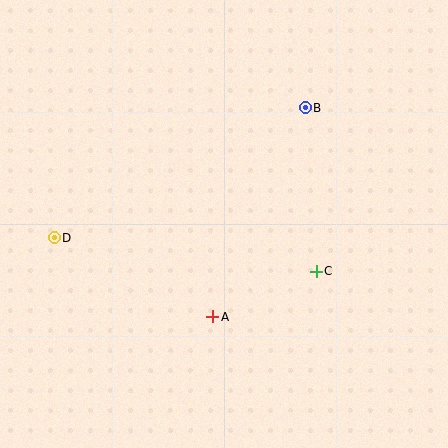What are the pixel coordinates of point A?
Point A is at (213, 317).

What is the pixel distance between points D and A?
The distance between D and A is 177 pixels.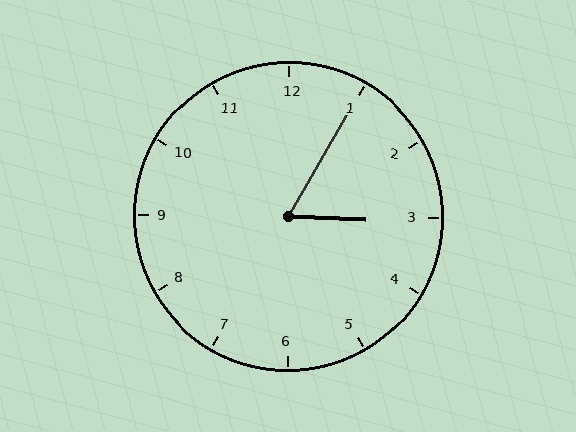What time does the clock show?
3:05.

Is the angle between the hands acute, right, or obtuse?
It is acute.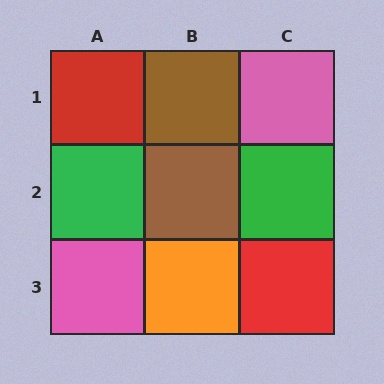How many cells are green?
2 cells are green.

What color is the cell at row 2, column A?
Green.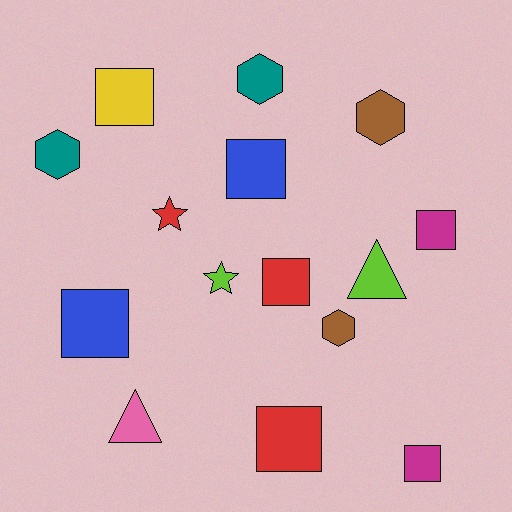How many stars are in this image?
There are 2 stars.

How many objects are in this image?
There are 15 objects.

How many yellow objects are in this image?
There is 1 yellow object.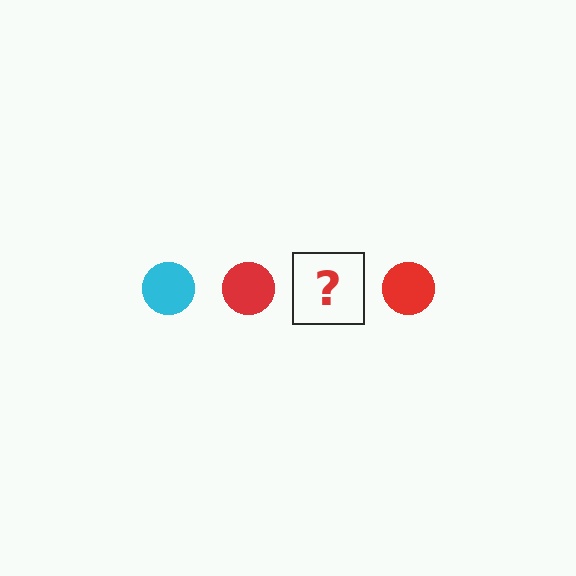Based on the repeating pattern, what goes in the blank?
The blank should be a cyan circle.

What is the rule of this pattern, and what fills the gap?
The rule is that the pattern cycles through cyan, red circles. The gap should be filled with a cyan circle.